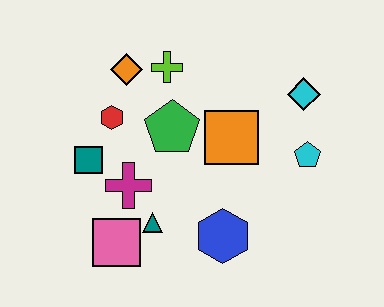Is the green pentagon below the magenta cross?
No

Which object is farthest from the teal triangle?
The cyan diamond is farthest from the teal triangle.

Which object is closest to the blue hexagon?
The teal triangle is closest to the blue hexagon.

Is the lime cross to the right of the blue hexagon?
No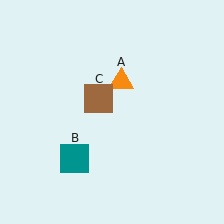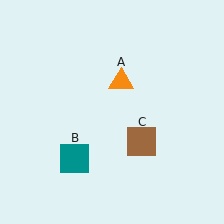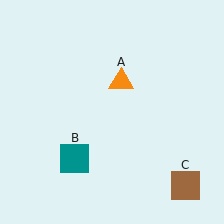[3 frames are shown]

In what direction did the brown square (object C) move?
The brown square (object C) moved down and to the right.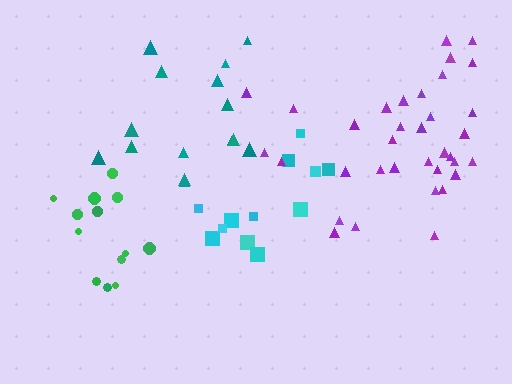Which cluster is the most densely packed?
Cyan.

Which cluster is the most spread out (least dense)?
Green.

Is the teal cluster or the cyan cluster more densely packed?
Cyan.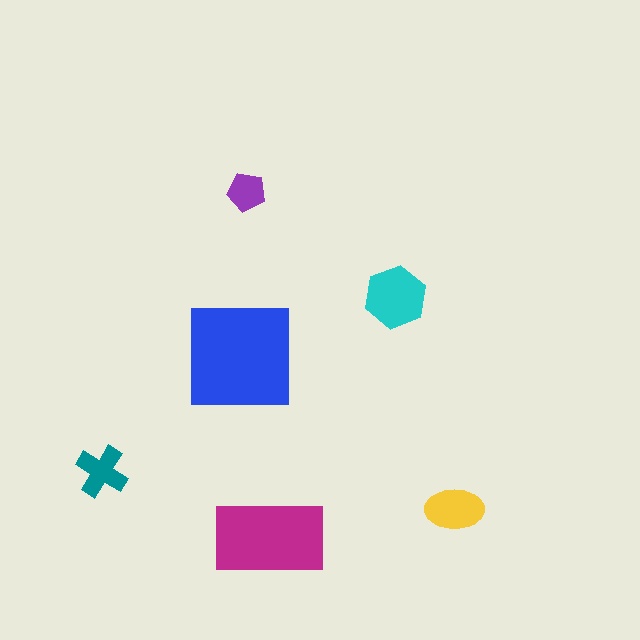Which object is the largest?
The blue square.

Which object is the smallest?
The purple pentagon.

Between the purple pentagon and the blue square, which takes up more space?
The blue square.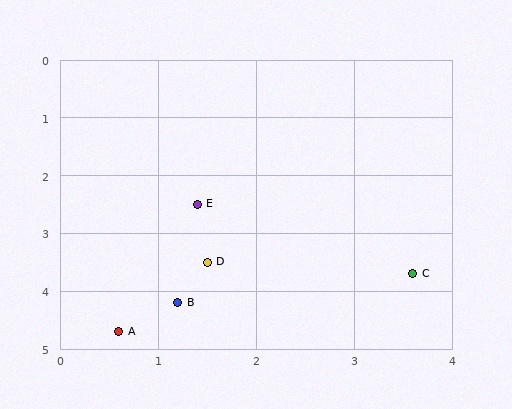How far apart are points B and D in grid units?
Points B and D are about 0.8 grid units apart.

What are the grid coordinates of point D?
Point D is at approximately (1.5, 3.5).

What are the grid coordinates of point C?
Point C is at approximately (3.6, 3.7).